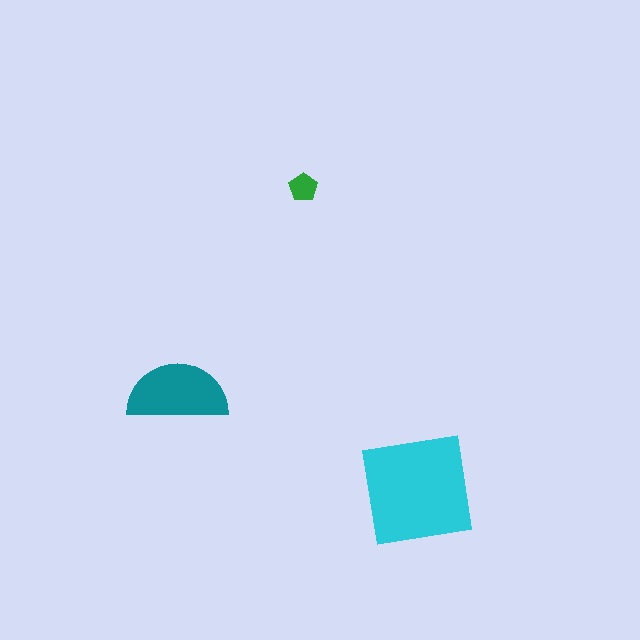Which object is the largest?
The cyan square.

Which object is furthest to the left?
The teal semicircle is leftmost.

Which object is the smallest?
The green pentagon.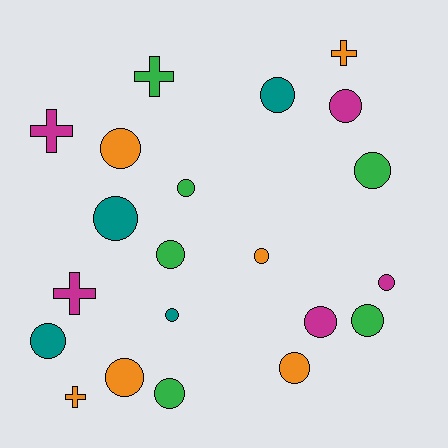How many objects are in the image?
There are 21 objects.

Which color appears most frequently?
Orange, with 6 objects.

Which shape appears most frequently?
Circle, with 16 objects.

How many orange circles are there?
There are 4 orange circles.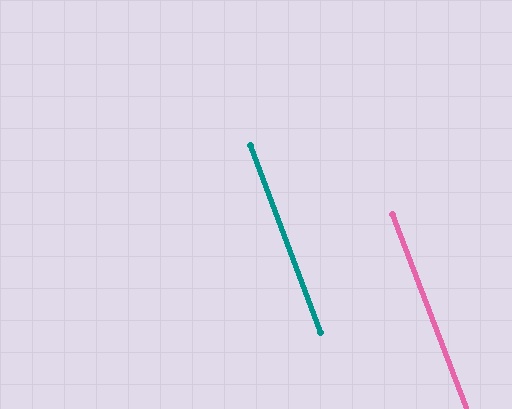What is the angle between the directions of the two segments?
Approximately 0 degrees.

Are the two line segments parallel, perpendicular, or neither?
Parallel — their directions differ by only 0.5°.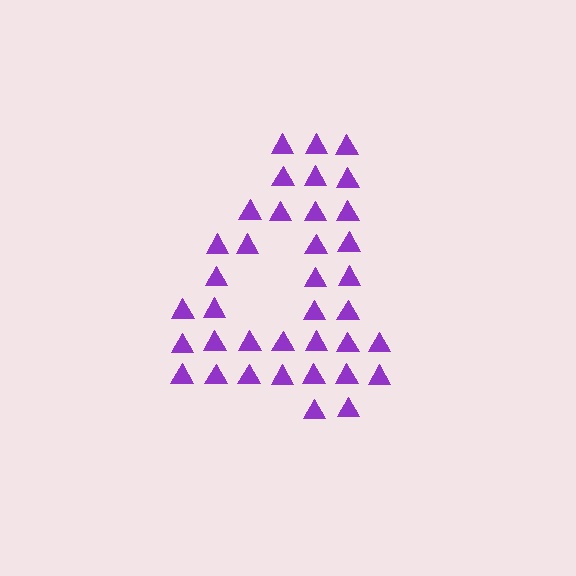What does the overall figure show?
The overall figure shows the digit 4.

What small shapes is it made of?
It is made of small triangles.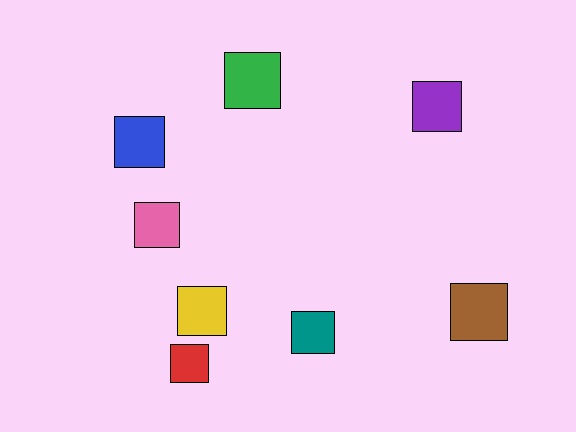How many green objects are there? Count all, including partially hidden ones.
There is 1 green object.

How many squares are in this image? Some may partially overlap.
There are 8 squares.